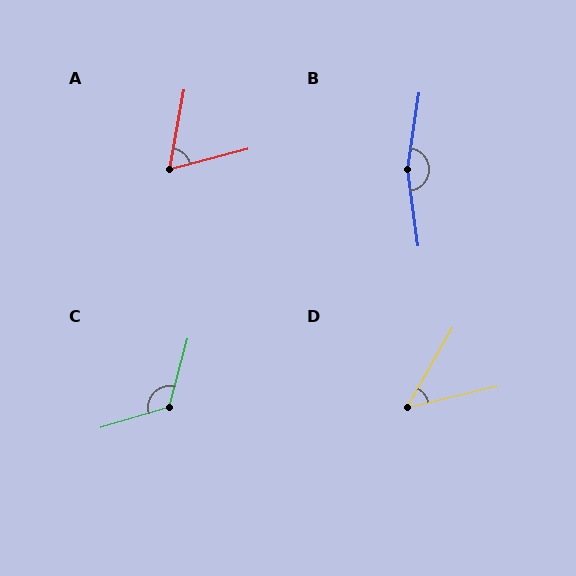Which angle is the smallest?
D, at approximately 46 degrees.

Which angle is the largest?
B, at approximately 164 degrees.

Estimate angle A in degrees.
Approximately 65 degrees.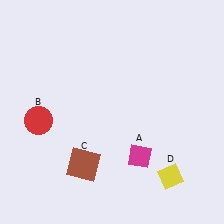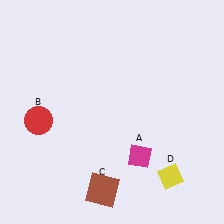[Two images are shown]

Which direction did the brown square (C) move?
The brown square (C) moved down.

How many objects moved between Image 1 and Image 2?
1 object moved between the two images.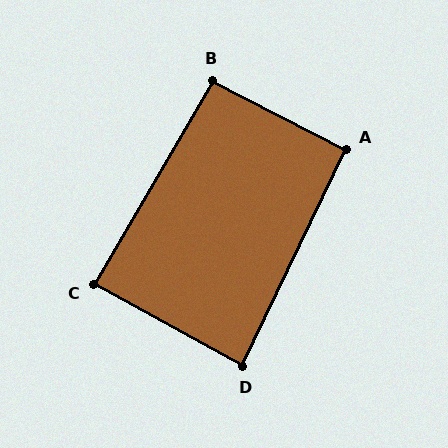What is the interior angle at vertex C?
Approximately 89 degrees (approximately right).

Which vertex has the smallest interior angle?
D, at approximately 87 degrees.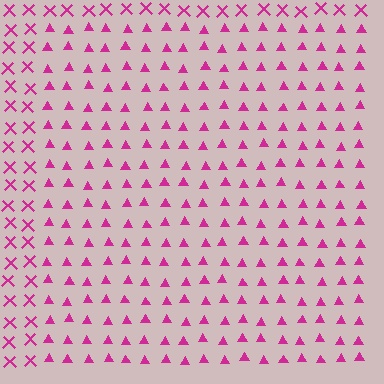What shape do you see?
I see a rectangle.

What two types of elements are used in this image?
The image uses triangles inside the rectangle region and X marks outside it.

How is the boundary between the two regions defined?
The boundary is defined by a change in element shape: triangles inside vs. X marks outside. All elements share the same color and spacing.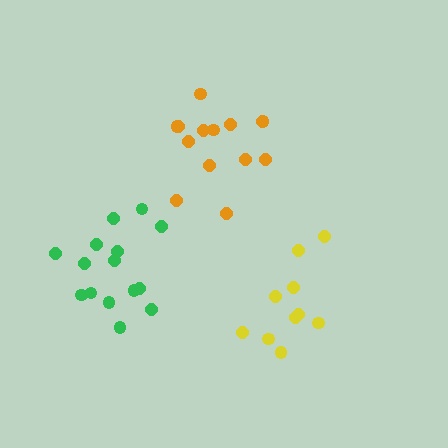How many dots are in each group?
Group 1: 15 dots, Group 2: 14 dots, Group 3: 10 dots (39 total).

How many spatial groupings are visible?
There are 3 spatial groupings.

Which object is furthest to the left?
The green cluster is leftmost.